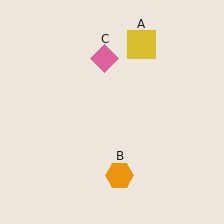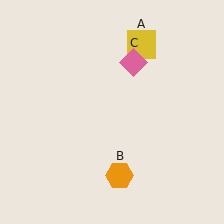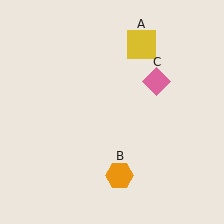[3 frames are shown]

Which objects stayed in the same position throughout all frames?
Yellow square (object A) and orange hexagon (object B) remained stationary.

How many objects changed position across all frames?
1 object changed position: pink diamond (object C).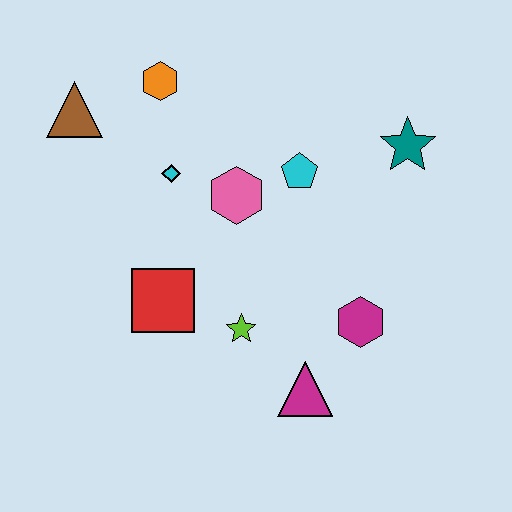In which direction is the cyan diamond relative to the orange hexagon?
The cyan diamond is below the orange hexagon.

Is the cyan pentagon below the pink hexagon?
No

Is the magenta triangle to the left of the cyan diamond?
No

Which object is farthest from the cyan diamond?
The magenta triangle is farthest from the cyan diamond.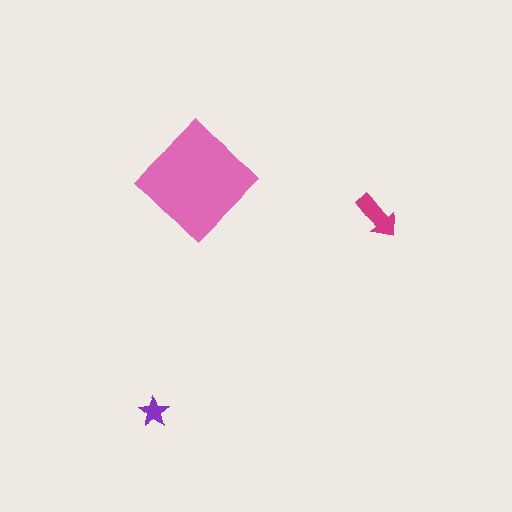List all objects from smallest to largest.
The purple star, the magenta arrow, the pink diamond.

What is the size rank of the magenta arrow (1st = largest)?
2nd.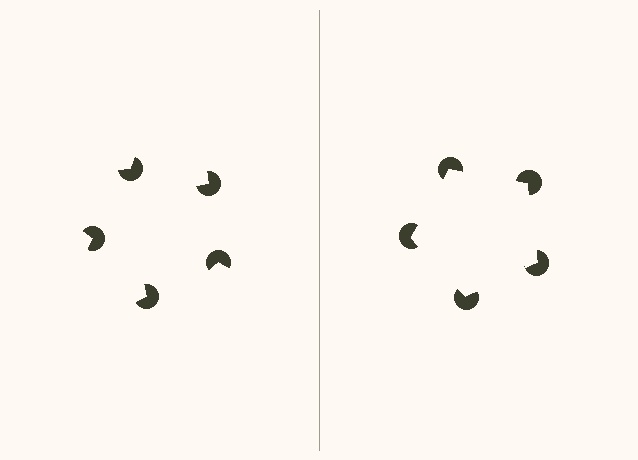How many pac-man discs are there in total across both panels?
10 — 5 on each side.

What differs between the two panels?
The pac-man discs are positioned identically on both sides; only the wedge orientations differ. On the right they align to a pentagon; on the left they are misaligned.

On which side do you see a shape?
An illusory pentagon appears on the right side. On the left side the wedge cuts are rotated, so no coherent shape forms.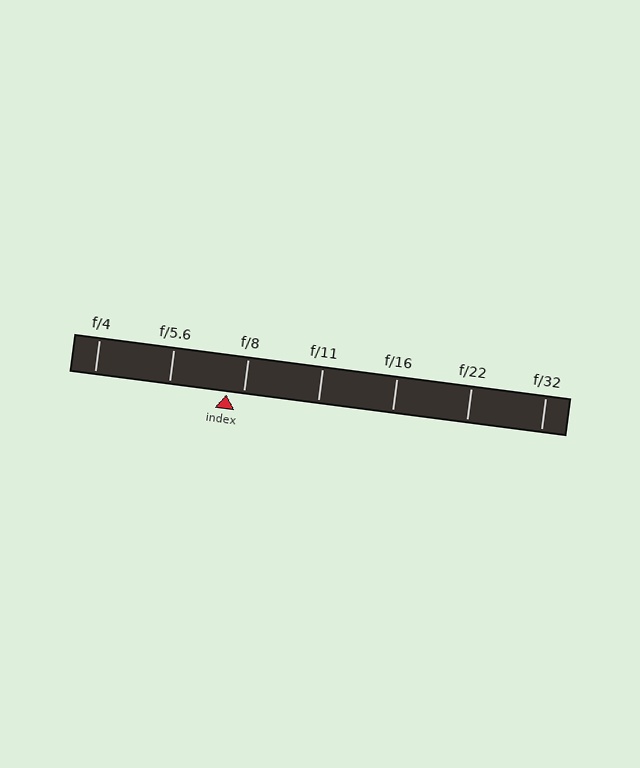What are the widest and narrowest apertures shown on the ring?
The widest aperture shown is f/4 and the narrowest is f/32.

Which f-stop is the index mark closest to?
The index mark is closest to f/8.